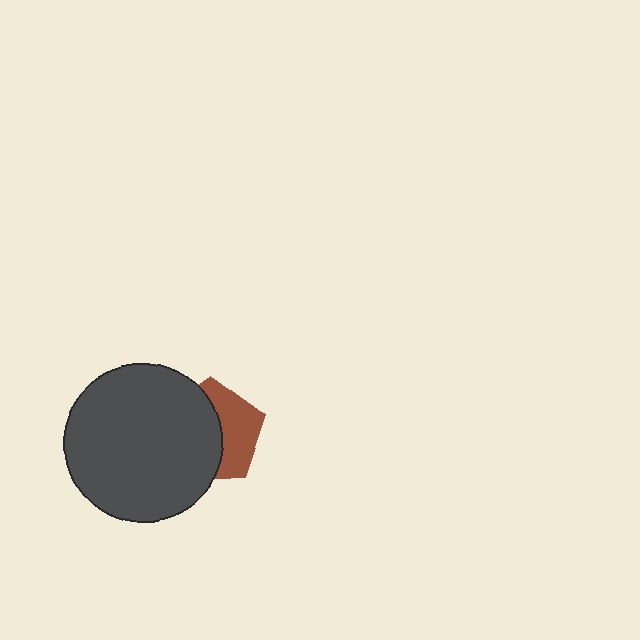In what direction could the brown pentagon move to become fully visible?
The brown pentagon could move right. That would shift it out from behind the dark gray circle entirely.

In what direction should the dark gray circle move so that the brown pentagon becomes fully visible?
The dark gray circle should move left. That is the shortest direction to clear the overlap and leave the brown pentagon fully visible.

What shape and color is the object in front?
The object in front is a dark gray circle.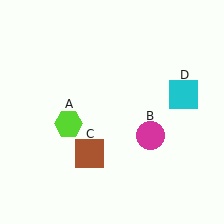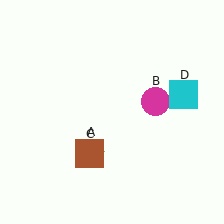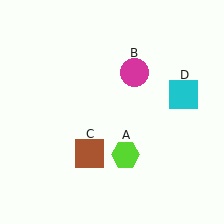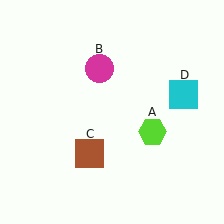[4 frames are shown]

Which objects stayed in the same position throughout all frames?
Brown square (object C) and cyan square (object D) remained stationary.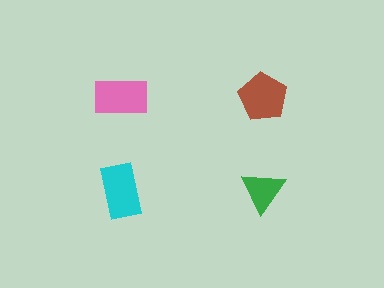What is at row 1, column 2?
A brown pentagon.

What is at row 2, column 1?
A cyan rectangle.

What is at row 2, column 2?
A green triangle.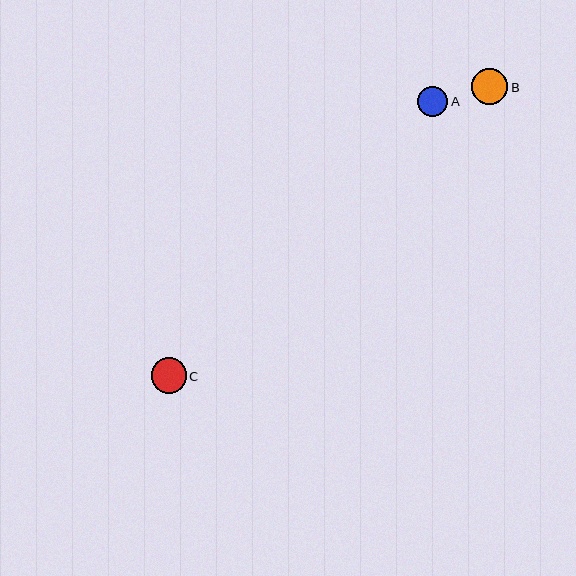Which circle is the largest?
Circle B is the largest with a size of approximately 36 pixels.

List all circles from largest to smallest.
From largest to smallest: B, C, A.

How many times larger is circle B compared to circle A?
Circle B is approximately 1.2 times the size of circle A.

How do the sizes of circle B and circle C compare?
Circle B and circle C are approximately the same size.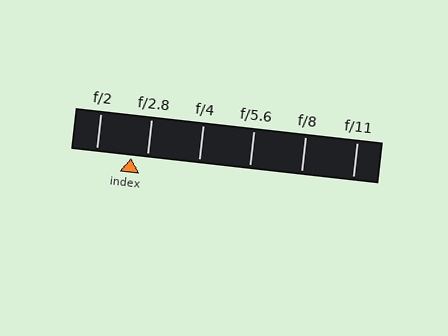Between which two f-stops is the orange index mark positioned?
The index mark is between f/2 and f/2.8.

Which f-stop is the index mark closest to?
The index mark is closest to f/2.8.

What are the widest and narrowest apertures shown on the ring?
The widest aperture shown is f/2 and the narrowest is f/11.